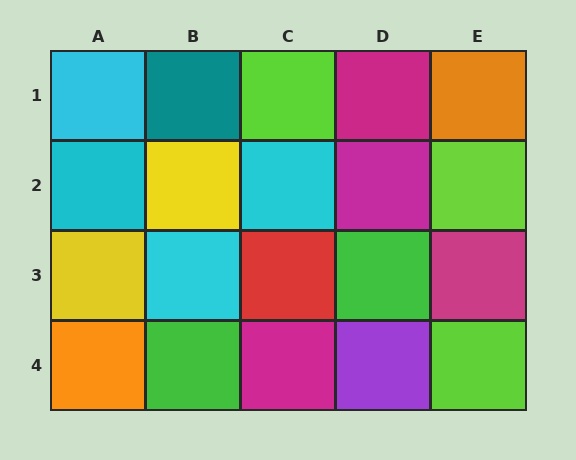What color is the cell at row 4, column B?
Green.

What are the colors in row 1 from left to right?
Cyan, teal, lime, magenta, orange.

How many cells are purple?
1 cell is purple.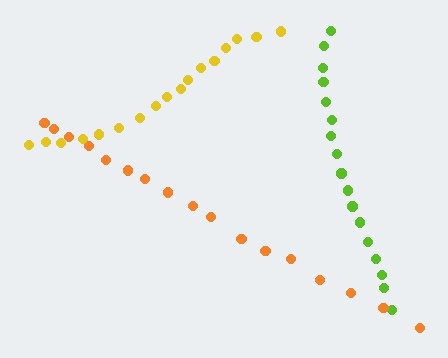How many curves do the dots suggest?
There are 3 distinct paths.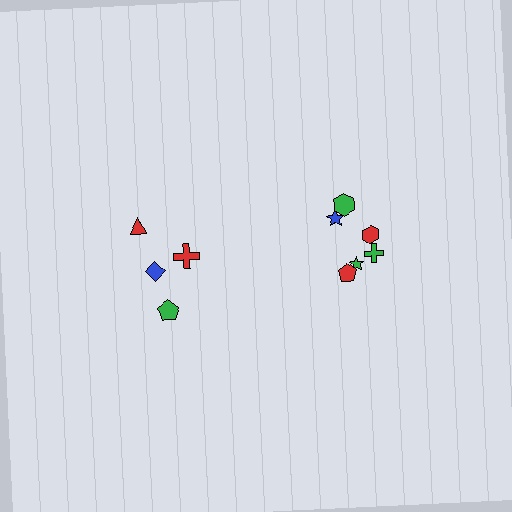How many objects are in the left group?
There are 4 objects.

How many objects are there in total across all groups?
There are 10 objects.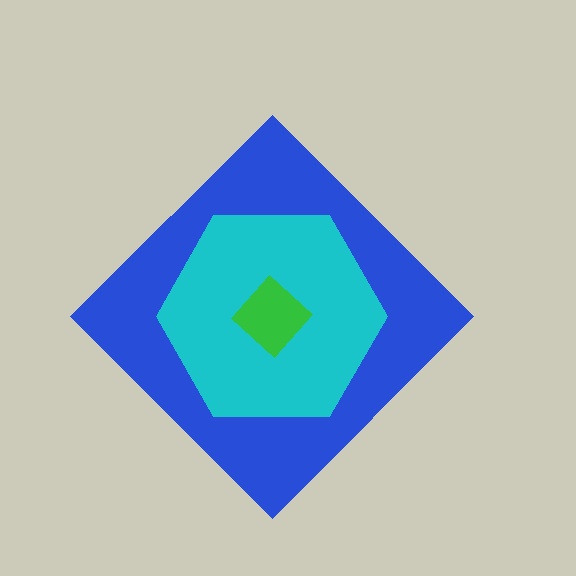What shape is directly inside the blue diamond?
The cyan hexagon.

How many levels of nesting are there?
3.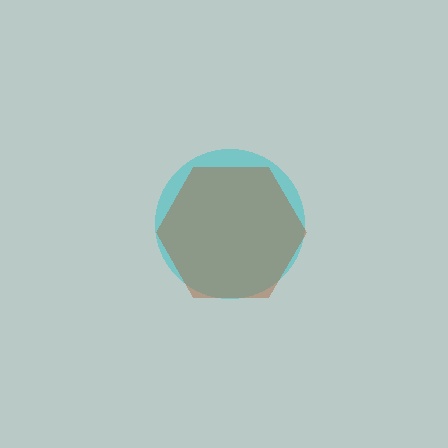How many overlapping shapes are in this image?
There are 2 overlapping shapes in the image.